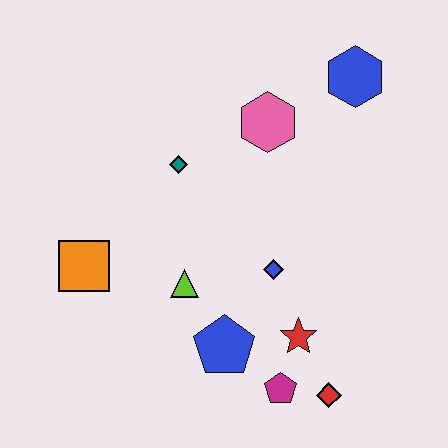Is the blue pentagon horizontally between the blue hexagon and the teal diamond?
Yes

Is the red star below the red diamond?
No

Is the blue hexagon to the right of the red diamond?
Yes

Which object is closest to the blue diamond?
The red star is closest to the blue diamond.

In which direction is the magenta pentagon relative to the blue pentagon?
The magenta pentagon is to the right of the blue pentagon.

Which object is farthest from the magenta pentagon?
The blue hexagon is farthest from the magenta pentagon.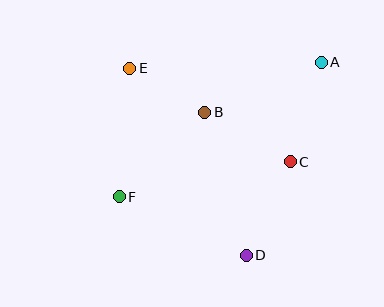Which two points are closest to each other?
Points B and E are closest to each other.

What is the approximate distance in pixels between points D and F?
The distance between D and F is approximately 140 pixels.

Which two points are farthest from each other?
Points A and F are farthest from each other.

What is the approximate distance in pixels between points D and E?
The distance between D and E is approximately 220 pixels.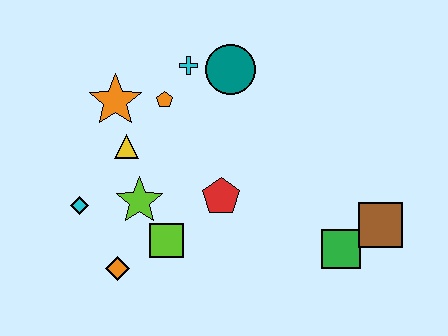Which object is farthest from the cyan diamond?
The brown square is farthest from the cyan diamond.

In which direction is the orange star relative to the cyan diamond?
The orange star is above the cyan diamond.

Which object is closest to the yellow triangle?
The orange star is closest to the yellow triangle.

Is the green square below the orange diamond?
No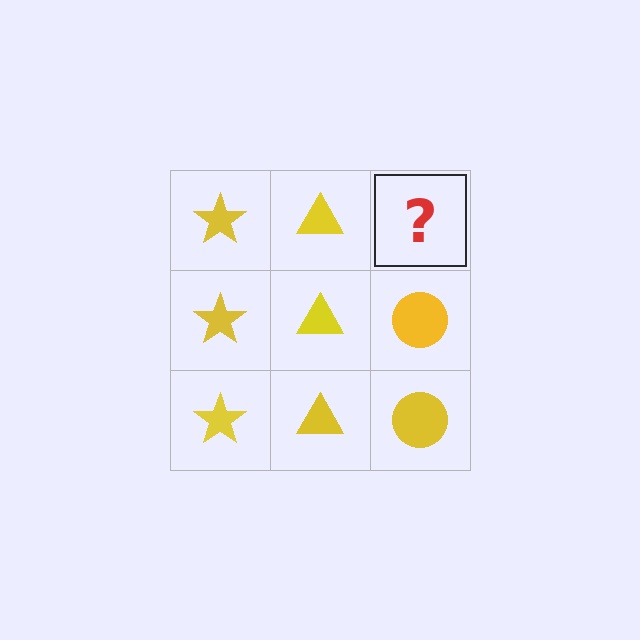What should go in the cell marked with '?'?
The missing cell should contain a yellow circle.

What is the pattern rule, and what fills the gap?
The rule is that each column has a consistent shape. The gap should be filled with a yellow circle.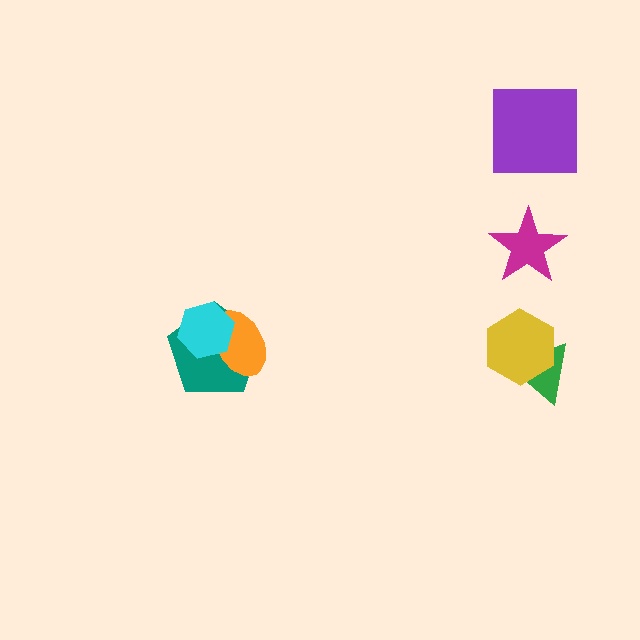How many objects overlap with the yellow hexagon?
1 object overlaps with the yellow hexagon.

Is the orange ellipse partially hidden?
Yes, it is partially covered by another shape.